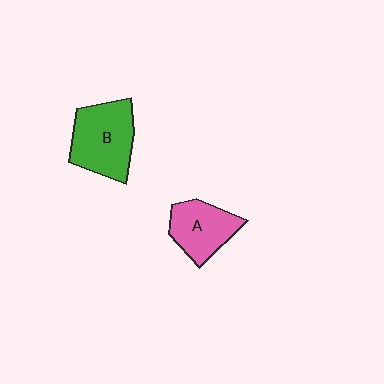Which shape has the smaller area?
Shape A (pink).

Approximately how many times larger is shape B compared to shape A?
Approximately 1.3 times.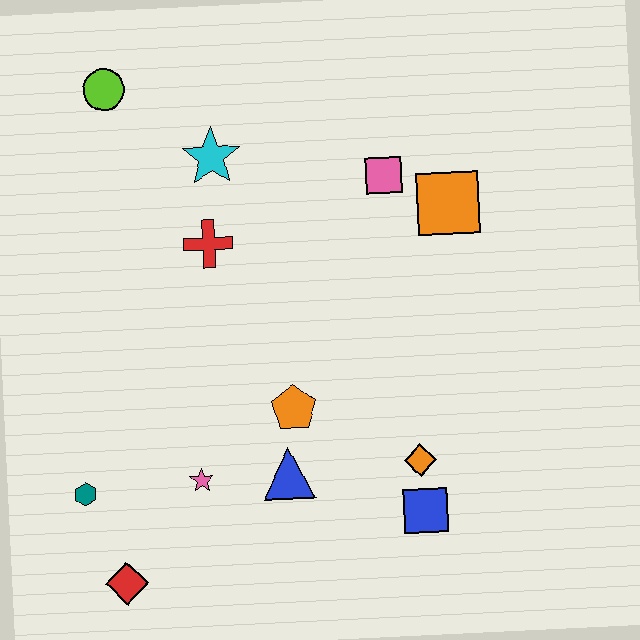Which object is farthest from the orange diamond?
The lime circle is farthest from the orange diamond.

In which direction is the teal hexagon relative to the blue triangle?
The teal hexagon is to the left of the blue triangle.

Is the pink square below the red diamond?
No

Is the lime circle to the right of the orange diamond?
No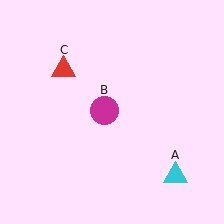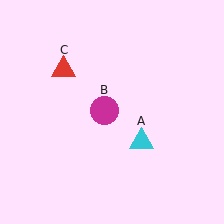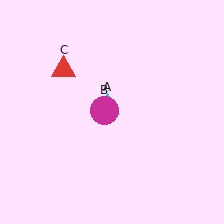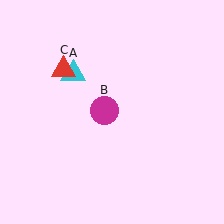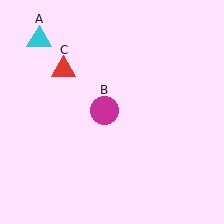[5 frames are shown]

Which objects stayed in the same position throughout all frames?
Magenta circle (object B) and red triangle (object C) remained stationary.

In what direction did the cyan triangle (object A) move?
The cyan triangle (object A) moved up and to the left.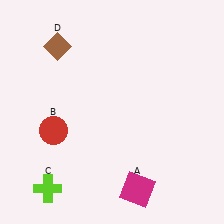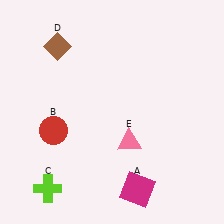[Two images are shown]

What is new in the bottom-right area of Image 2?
A pink triangle (E) was added in the bottom-right area of Image 2.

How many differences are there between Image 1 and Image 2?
There is 1 difference between the two images.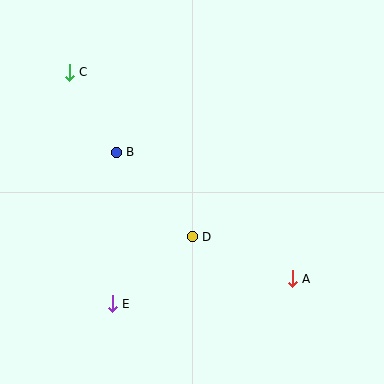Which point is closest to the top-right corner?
Point A is closest to the top-right corner.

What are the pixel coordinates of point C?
Point C is at (69, 72).